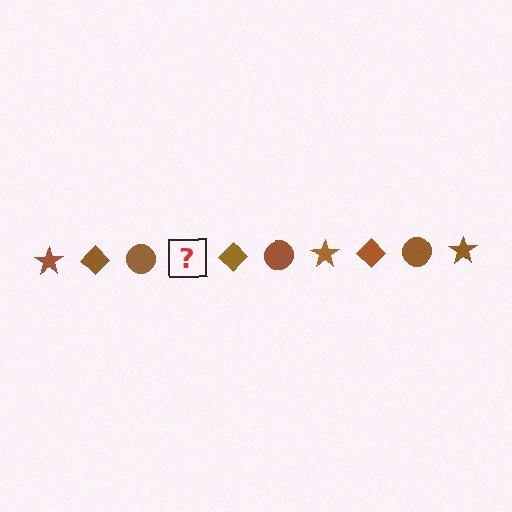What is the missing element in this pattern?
The missing element is a brown star.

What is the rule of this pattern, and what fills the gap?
The rule is that the pattern cycles through star, diamond, circle shapes in brown. The gap should be filled with a brown star.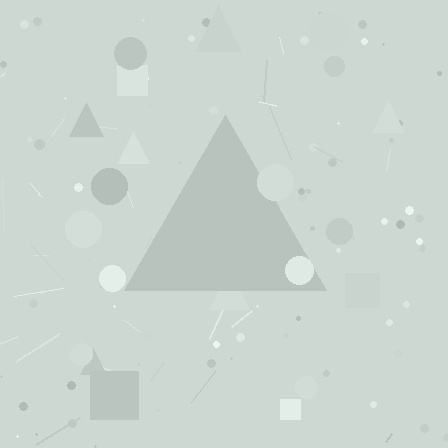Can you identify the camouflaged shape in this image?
The camouflaged shape is a triangle.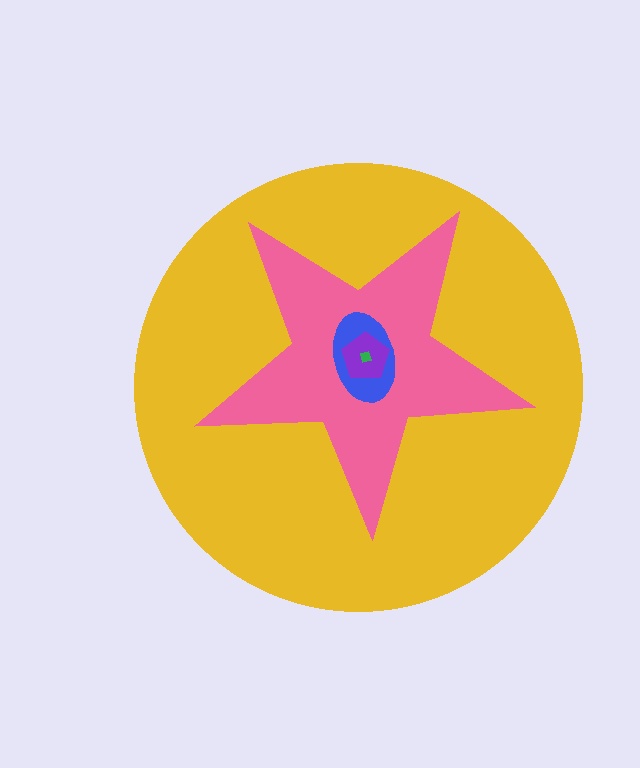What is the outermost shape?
The yellow circle.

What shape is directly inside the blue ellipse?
The purple pentagon.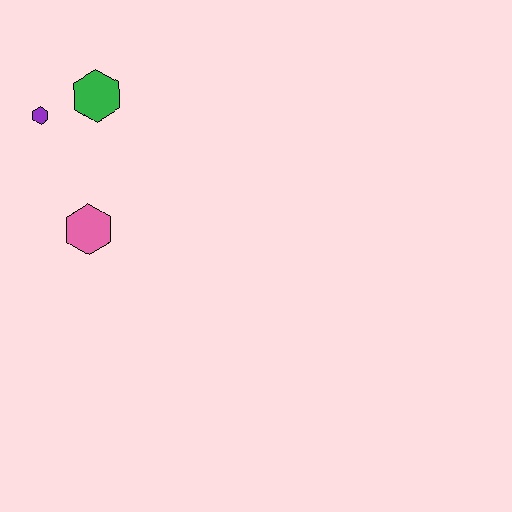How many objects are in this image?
There are 3 objects.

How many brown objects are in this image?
There are no brown objects.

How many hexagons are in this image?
There are 3 hexagons.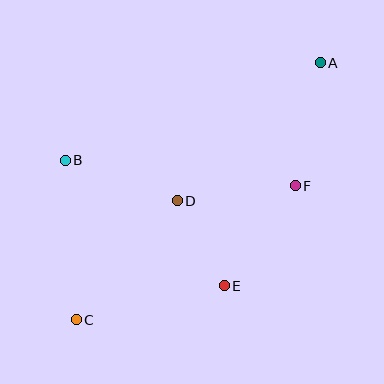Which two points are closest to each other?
Points D and E are closest to each other.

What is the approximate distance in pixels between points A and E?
The distance between A and E is approximately 243 pixels.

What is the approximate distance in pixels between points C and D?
The distance between C and D is approximately 156 pixels.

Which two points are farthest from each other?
Points A and C are farthest from each other.